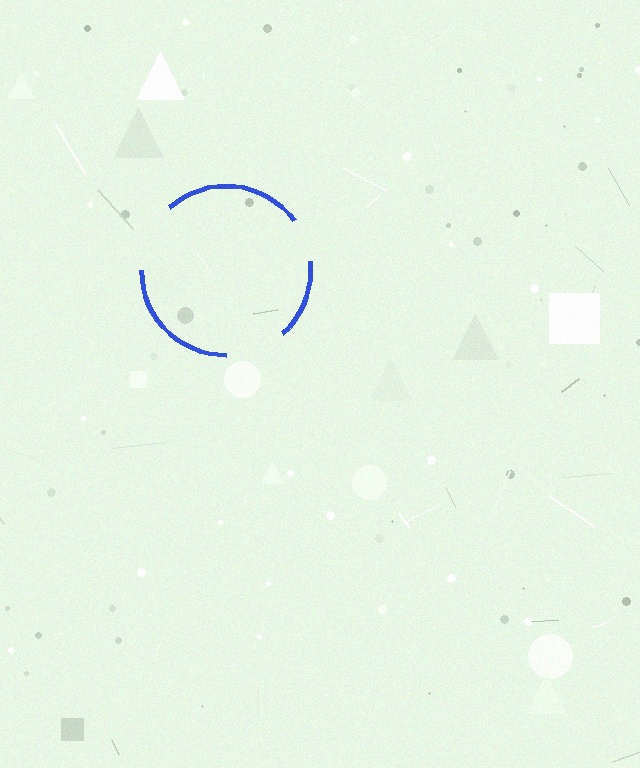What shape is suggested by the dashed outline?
The dashed outline suggests a circle.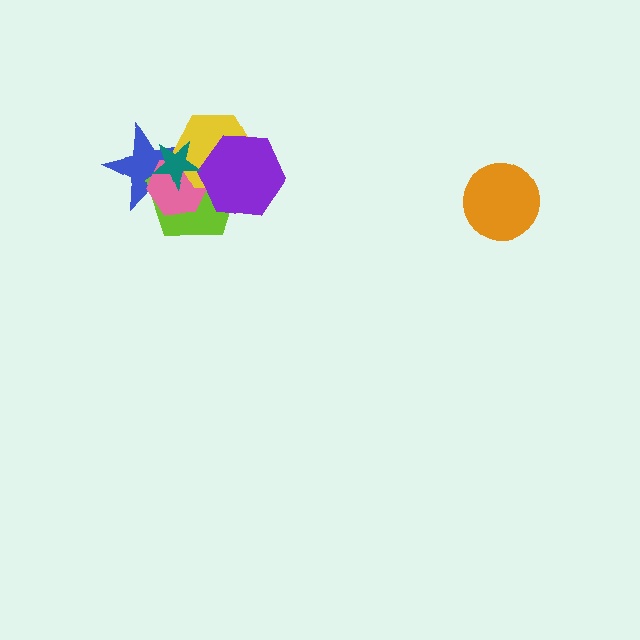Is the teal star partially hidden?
No, no other shape covers it.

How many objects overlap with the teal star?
4 objects overlap with the teal star.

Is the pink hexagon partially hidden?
Yes, it is partially covered by another shape.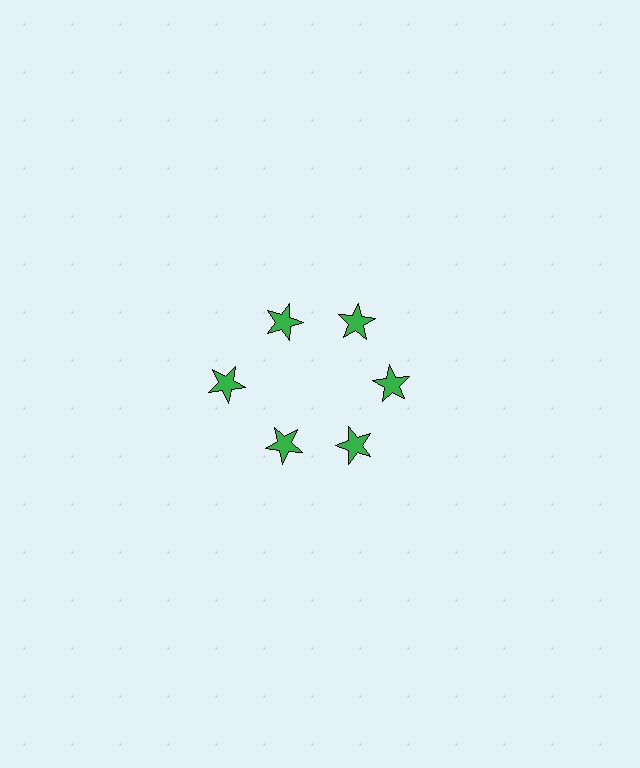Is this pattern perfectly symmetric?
No. The 6 green stars are arranged in a ring, but one element near the 9 o'clock position is pushed outward from the center, breaking the 6-fold rotational symmetry.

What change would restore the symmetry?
The symmetry would be restored by moving it inward, back onto the ring so that all 6 stars sit at equal angles and equal distance from the center.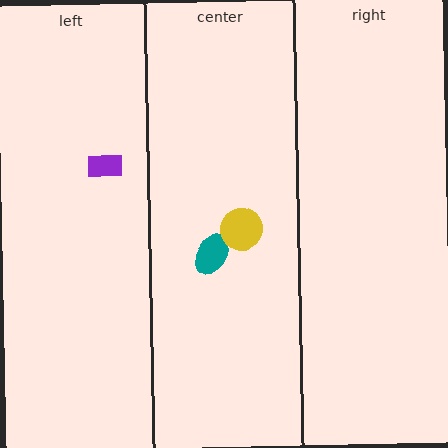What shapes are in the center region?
The teal ellipse, the yellow circle.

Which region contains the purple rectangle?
The left region.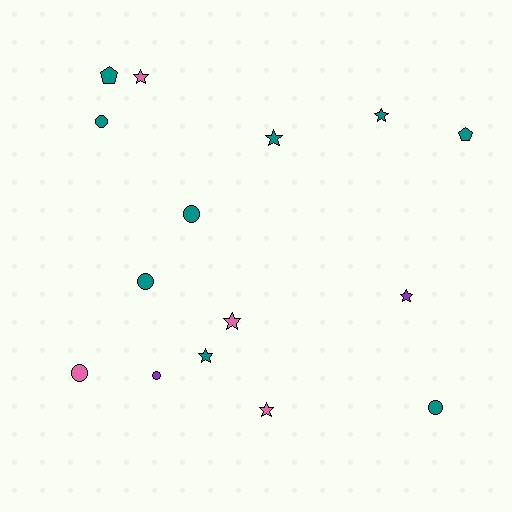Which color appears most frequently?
Teal, with 9 objects.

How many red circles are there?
There are no red circles.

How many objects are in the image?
There are 15 objects.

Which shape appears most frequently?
Star, with 7 objects.